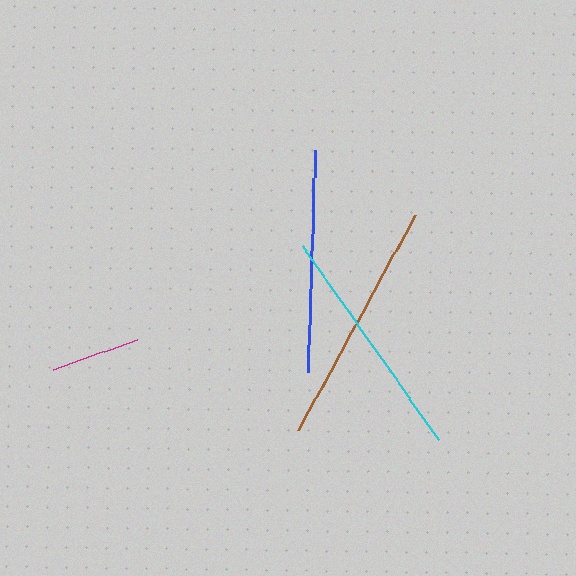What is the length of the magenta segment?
The magenta segment is approximately 90 pixels long.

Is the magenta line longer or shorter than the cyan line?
The cyan line is longer than the magenta line.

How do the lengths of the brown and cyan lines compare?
The brown and cyan lines are approximately the same length.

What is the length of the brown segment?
The brown segment is approximately 246 pixels long.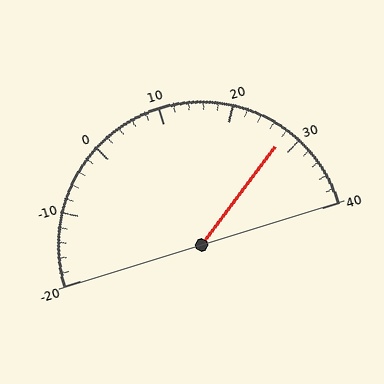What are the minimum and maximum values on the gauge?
The gauge ranges from -20 to 40.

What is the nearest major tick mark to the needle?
The nearest major tick mark is 30.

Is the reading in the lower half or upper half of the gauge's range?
The reading is in the upper half of the range (-20 to 40).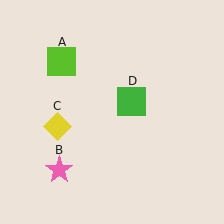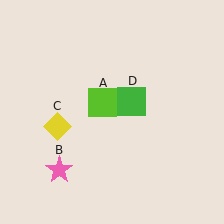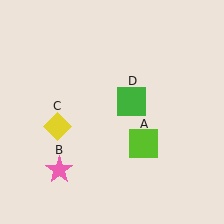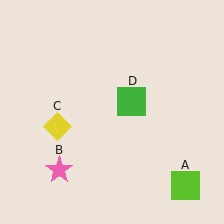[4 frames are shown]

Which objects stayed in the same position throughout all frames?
Pink star (object B) and yellow diamond (object C) and green square (object D) remained stationary.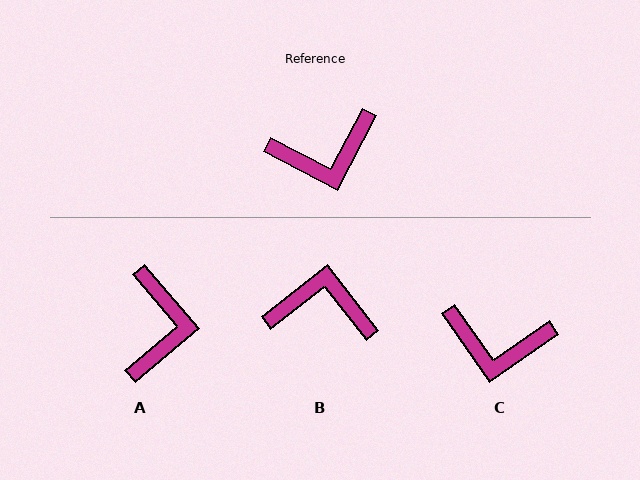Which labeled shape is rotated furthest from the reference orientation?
B, about 156 degrees away.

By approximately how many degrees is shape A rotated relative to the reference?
Approximately 68 degrees counter-clockwise.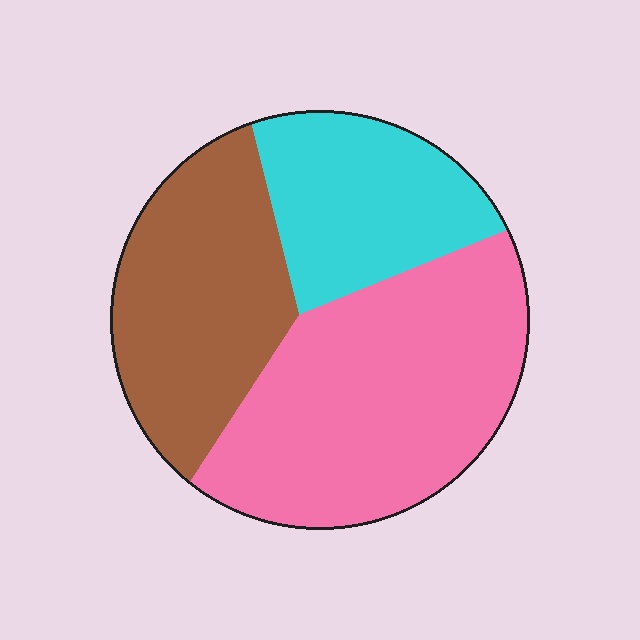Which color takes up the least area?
Cyan, at roughly 25%.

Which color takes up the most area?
Pink, at roughly 45%.